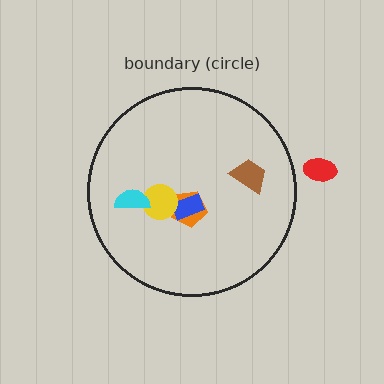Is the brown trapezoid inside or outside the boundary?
Inside.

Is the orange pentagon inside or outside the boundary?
Inside.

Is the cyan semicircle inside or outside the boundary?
Inside.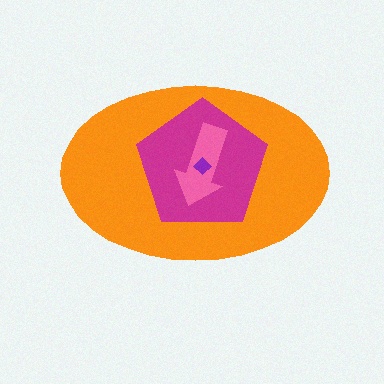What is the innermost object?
The purple diamond.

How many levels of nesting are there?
4.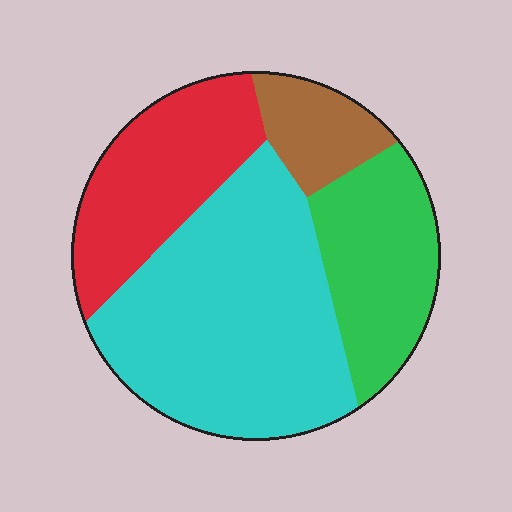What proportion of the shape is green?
Green covers roughly 20% of the shape.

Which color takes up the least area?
Brown, at roughly 10%.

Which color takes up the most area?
Cyan, at roughly 45%.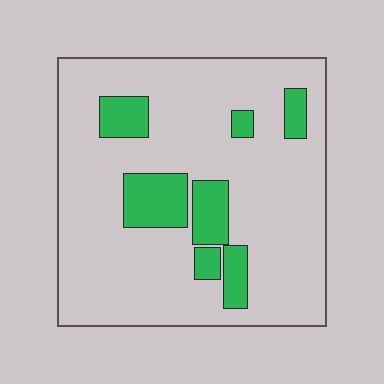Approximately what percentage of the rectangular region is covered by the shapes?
Approximately 15%.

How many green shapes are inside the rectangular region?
7.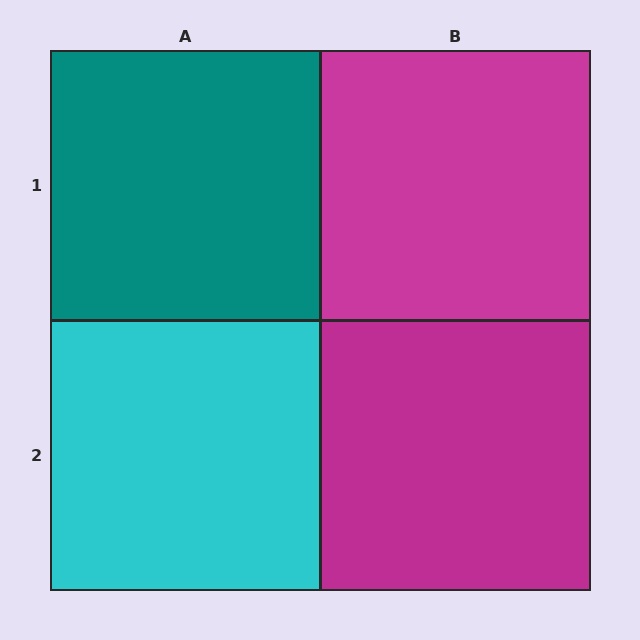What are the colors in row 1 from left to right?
Teal, magenta.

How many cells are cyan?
1 cell is cyan.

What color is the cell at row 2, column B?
Magenta.